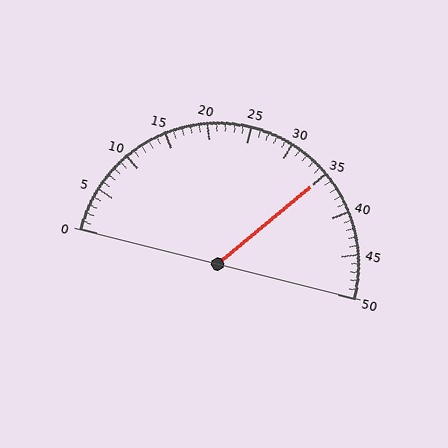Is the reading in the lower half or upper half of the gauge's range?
The reading is in the upper half of the range (0 to 50).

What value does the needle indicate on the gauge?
The needle indicates approximately 35.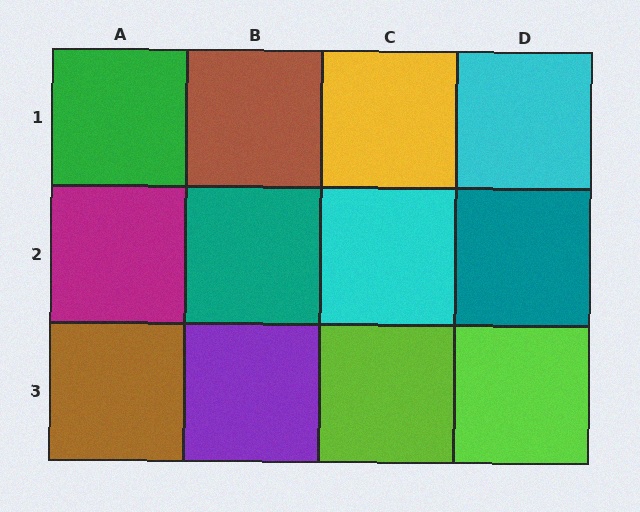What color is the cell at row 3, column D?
Lime.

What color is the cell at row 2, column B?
Teal.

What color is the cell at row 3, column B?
Purple.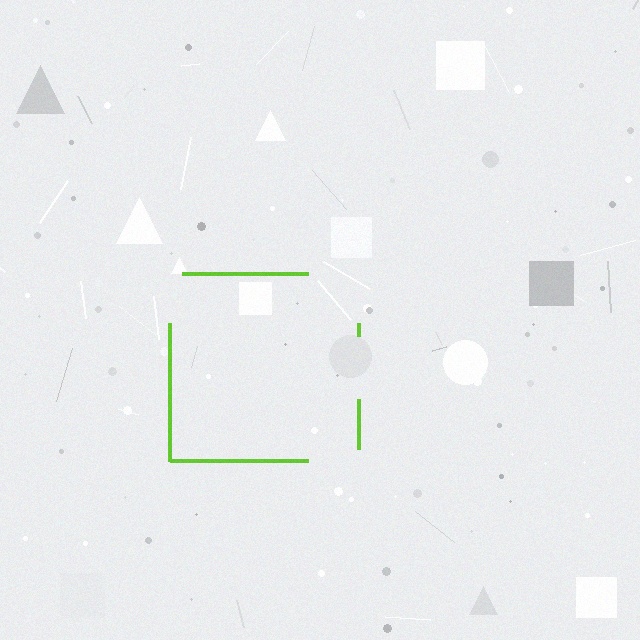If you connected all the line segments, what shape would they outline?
They would outline a square.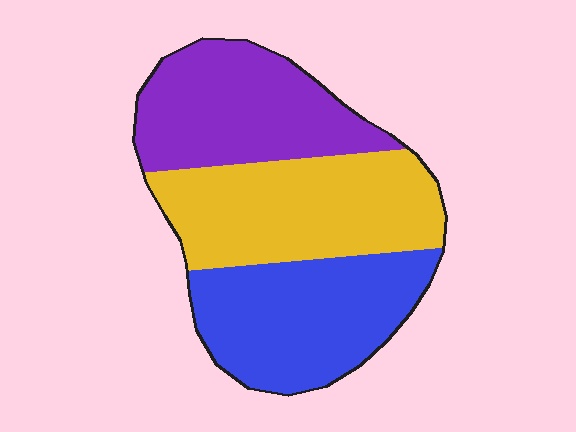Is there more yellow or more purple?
Yellow.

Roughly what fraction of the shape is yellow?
Yellow takes up about three eighths (3/8) of the shape.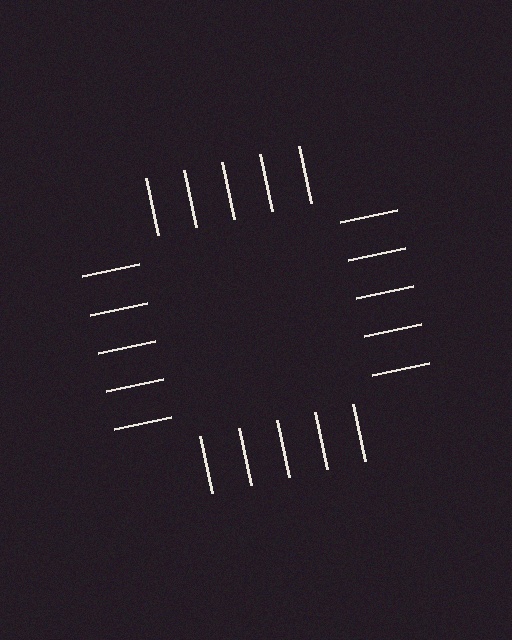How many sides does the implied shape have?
4 sides — the line-ends trace a square.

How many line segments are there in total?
20 — 5 along each of the 4 edges.